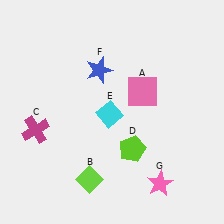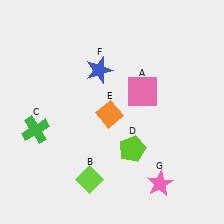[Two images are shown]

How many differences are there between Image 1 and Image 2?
There are 2 differences between the two images.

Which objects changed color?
C changed from magenta to green. E changed from cyan to orange.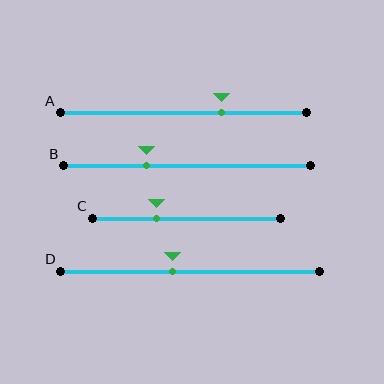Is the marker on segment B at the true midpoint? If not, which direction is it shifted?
No, the marker on segment B is shifted to the left by about 16% of the segment length.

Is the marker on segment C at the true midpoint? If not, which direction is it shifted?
No, the marker on segment C is shifted to the left by about 16% of the segment length.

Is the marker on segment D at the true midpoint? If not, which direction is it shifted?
No, the marker on segment D is shifted to the left by about 7% of the segment length.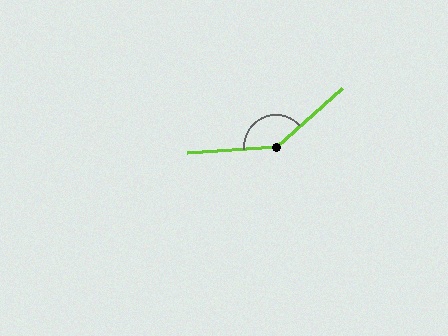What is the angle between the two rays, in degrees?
Approximately 142 degrees.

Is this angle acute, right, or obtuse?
It is obtuse.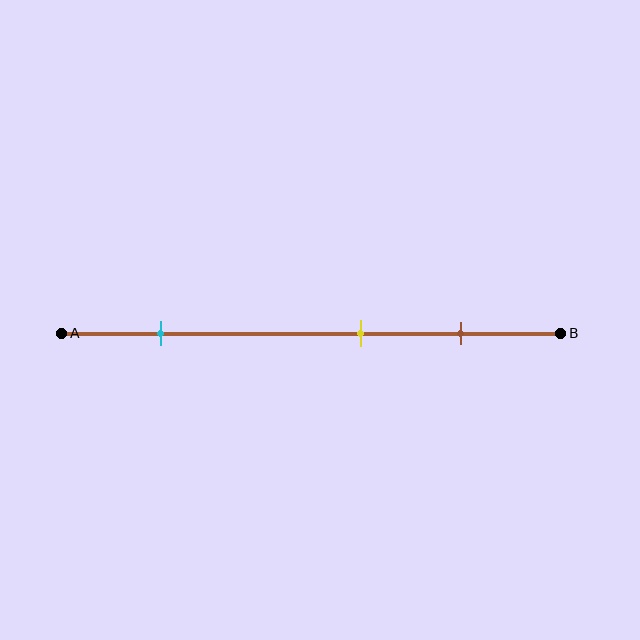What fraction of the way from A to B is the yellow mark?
The yellow mark is approximately 60% (0.6) of the way from A to B.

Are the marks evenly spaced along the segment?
No, the marks are not evenly spaced.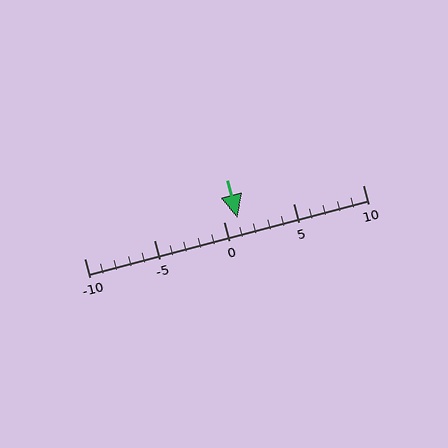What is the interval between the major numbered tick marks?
The major tick marks are spaced 5 units apart.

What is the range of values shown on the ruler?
The ruler shows values from -10 to 10.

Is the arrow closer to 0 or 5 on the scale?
The arrow is closer to 0.